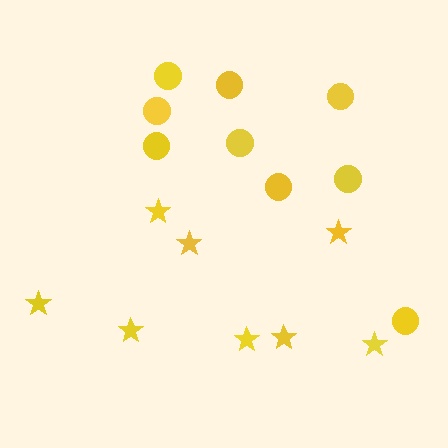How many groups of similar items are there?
There are 2 groups: one group of stars (8) and one group of circles (9).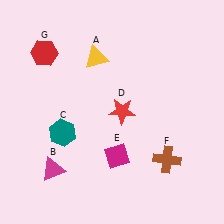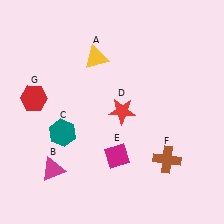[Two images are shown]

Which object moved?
The red hexagon (G) moved down.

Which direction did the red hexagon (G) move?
The red hexagon (G) moved down.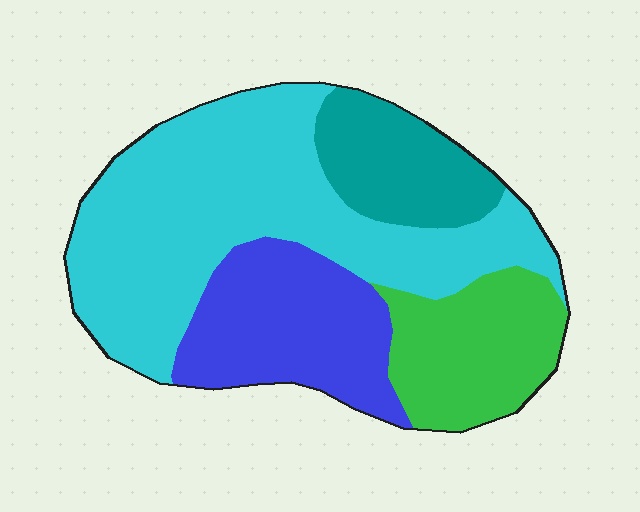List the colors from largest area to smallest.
From largest to smallest: cyan, blue, green, teal.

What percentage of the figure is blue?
Blue covers 21% of the figure.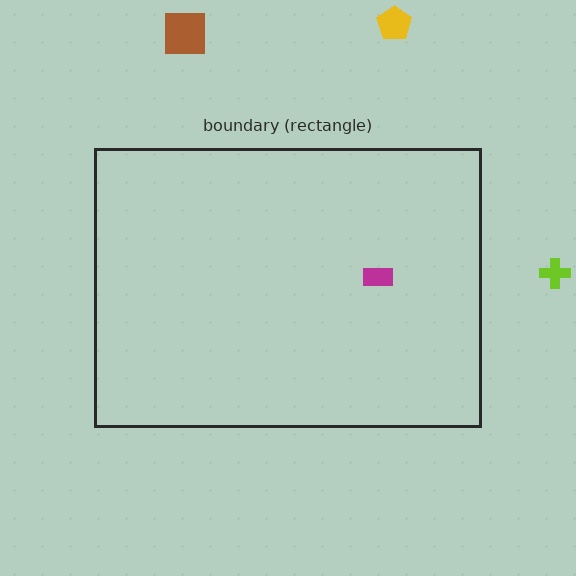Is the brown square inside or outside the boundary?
Outside.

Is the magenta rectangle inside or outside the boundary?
Inside.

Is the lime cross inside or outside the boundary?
Outside.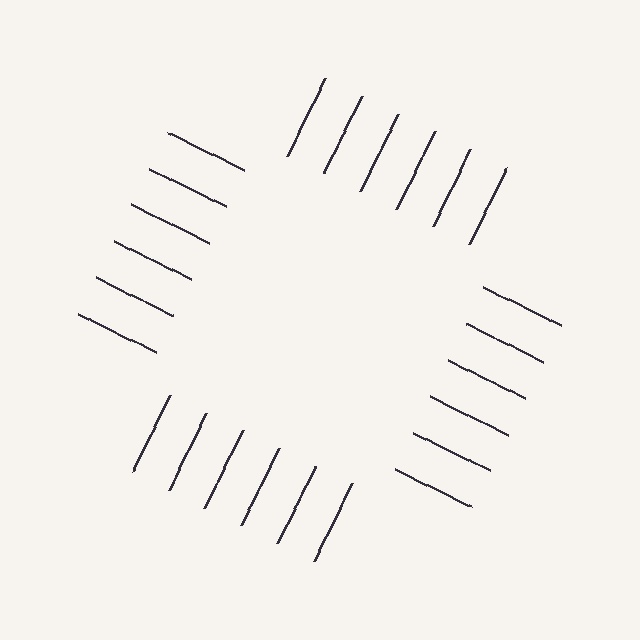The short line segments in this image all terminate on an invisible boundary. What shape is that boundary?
An illusory square — the line segments terminate on its edges but no continuous stroke is drawn.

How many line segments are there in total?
24 — 6 along each of the 4 edges.